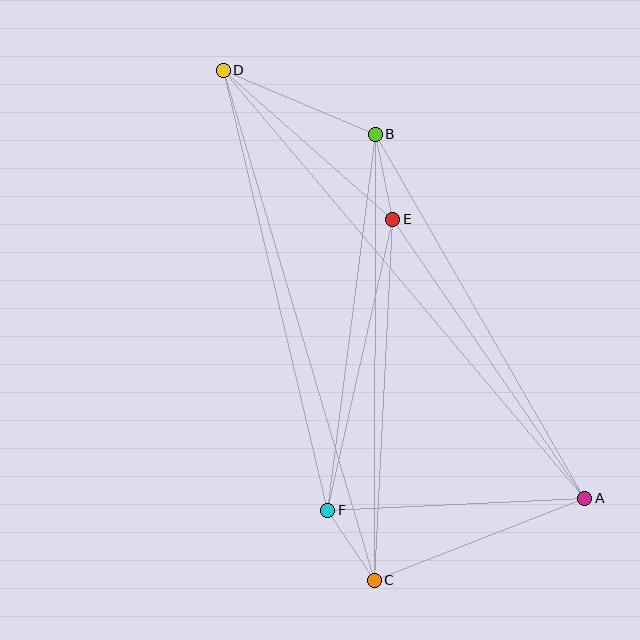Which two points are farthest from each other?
Points A and D are farthest from each other.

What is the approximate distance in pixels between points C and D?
The distance between C and D is approximately 532 pixels.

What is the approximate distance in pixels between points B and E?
The distance between B and E is approximately 87 pixels.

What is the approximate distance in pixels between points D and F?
The distance between D and F is approximately 452 pixels.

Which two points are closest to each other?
Points C and F are closest to each other.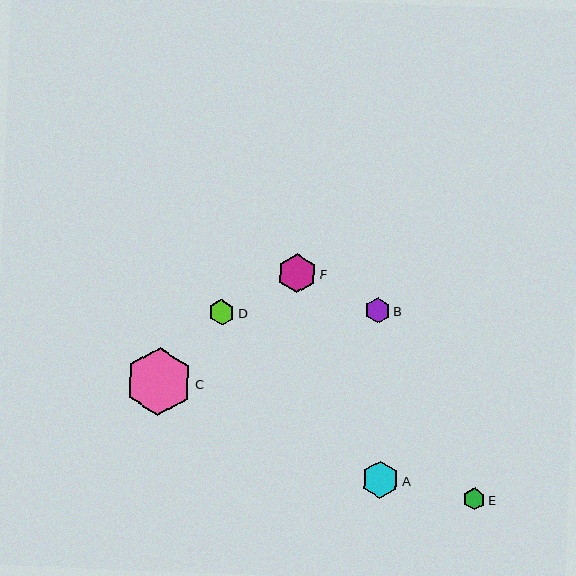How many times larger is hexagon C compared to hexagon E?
Hexagon C is approximately 3.1 times the size of hexagon E.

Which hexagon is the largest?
Hexagon C is the largest with a size of approximately 68 pixels.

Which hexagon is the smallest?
Hexagon E is the smallest with a size of approximately 22 pixels.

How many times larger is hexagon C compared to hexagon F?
Hexagon C is approximately 1.8 times the size of hexagon F.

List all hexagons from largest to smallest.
From largest to smallest: C, F, A, D, B, E.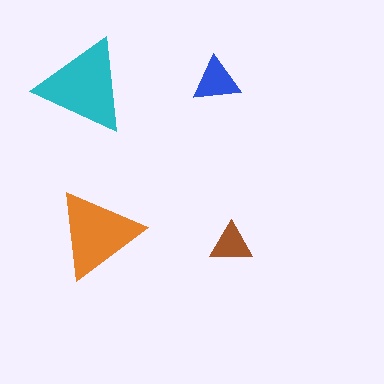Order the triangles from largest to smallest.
the cyan one, the orange one, the blue one, the brown one.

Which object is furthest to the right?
The brown triangle is rightmost.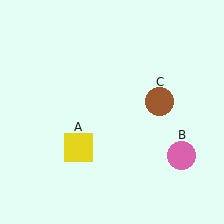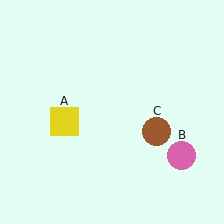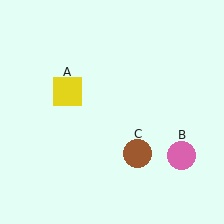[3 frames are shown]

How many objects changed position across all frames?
2 objects changed position: yellow square (object A), brown circle (object C).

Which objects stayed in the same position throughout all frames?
Pink circle (object B) remained stationary.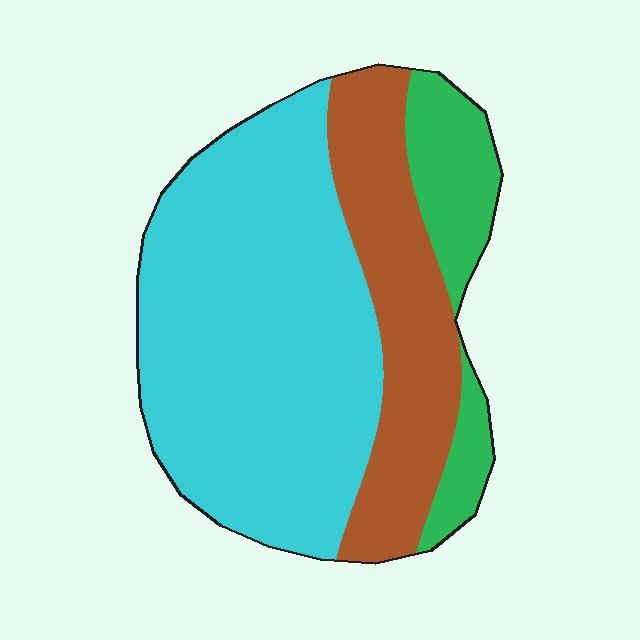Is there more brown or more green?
Brown.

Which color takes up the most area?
Cyan, at roughly 60%.